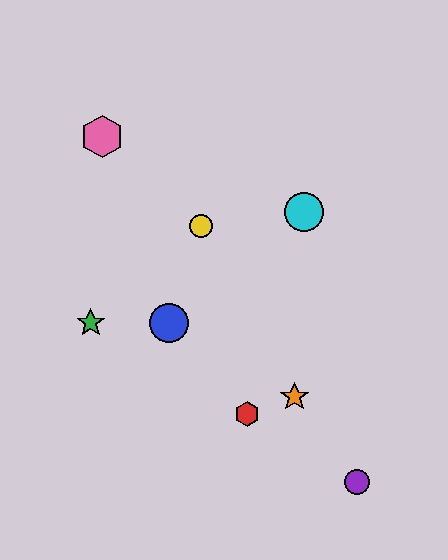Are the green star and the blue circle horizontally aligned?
Yes, both are at y≈323.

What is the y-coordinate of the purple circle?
The purple circle is at y≈482.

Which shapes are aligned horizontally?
The blue circle, the green star are aligned horizontally.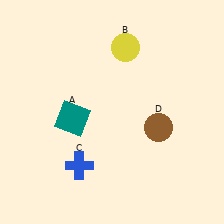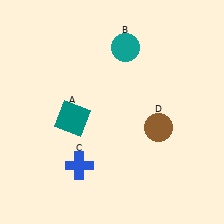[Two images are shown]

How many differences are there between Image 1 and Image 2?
There is 1 difference between the two images.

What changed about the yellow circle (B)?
In Image 1, B is yellow. In Image 2, it changed to teal.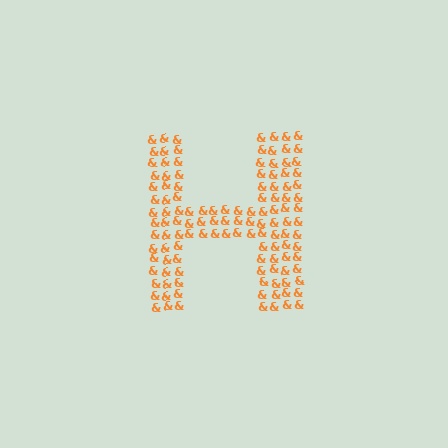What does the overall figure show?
The overall figure shows the letter H.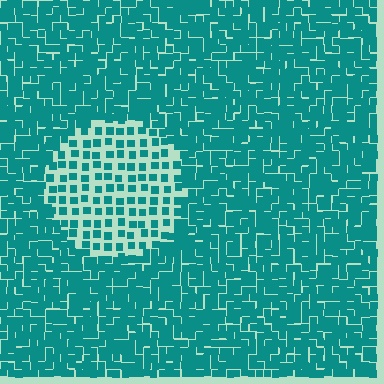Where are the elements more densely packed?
The elements are more densely packed outside the circle boundary.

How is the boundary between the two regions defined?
The boundary is defined by a change in element density (approximately 2.3x ratio). All elements are the same color, size, and shape.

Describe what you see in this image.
The image contains small teal elements arranged at two different densities. A circle-shaped region is visible where the elements are less densely packed than the surrounding area.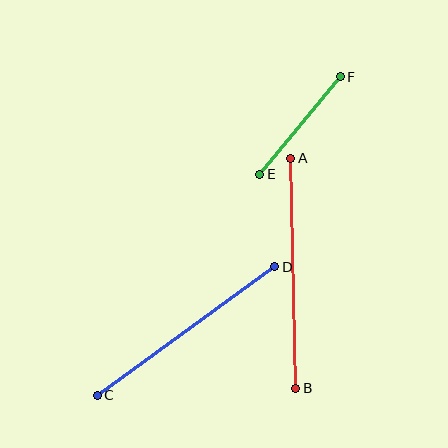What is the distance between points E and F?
The distance is approximately 127 pixels.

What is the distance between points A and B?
The distance is approximately 230 pixels.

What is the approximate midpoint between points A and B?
The midpoint is at approximately (293, 273) pixels.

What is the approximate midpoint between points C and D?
The midpoint is at approximately (186, 331) pixels.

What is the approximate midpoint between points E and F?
The midpoint is at approximately (300, 126) pixels.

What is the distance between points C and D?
The distance is approximately 219 pixels.